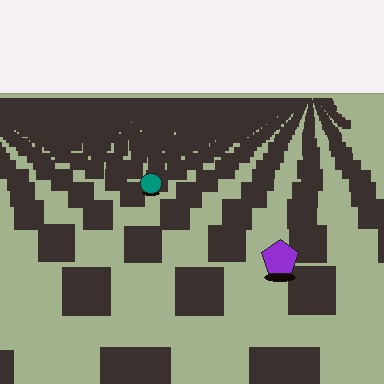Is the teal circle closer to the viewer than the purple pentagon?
No. The purple pentagon is closer — you can tell from the texture gradient: the ground texture is coarser near it.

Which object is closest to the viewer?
The purple pentagon is closest. The texture marks near it are larger and more spread out.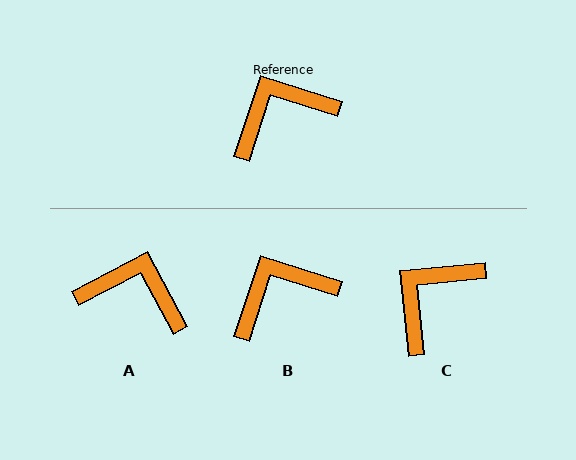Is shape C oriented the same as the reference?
No, it is off by about 24 degrees.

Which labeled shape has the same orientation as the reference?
B.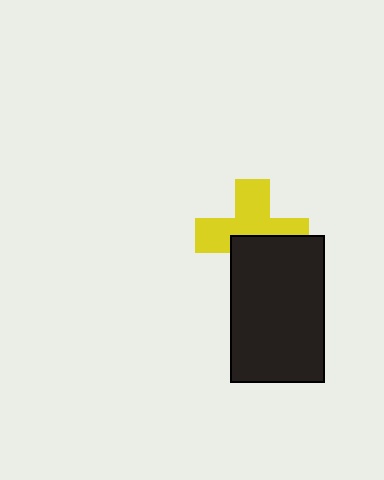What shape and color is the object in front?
The object in front is a black rectangle.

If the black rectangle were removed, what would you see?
You would see the complete yellow cross.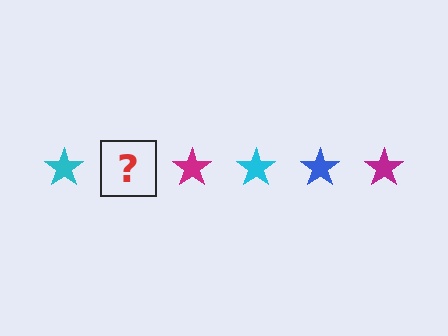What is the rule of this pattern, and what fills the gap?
The rule is that the pattern cycles through cyan, blue, magenta stars. The gap should be filled with a blue star.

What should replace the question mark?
The question mark should be replaced with a blue star.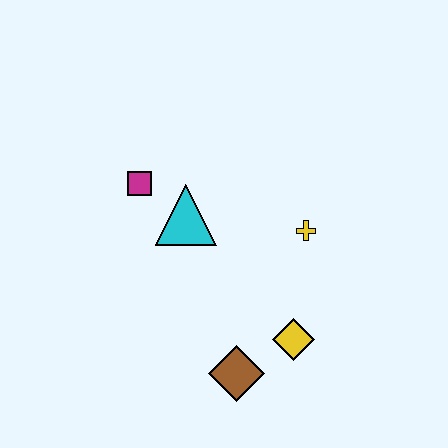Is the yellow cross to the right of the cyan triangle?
Yes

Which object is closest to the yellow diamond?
The brown diamond is closest to the yellow diamond.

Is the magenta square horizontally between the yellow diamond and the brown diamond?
No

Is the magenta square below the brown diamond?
No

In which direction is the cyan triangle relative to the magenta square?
The cyan triangle is to the right of the magenta square.